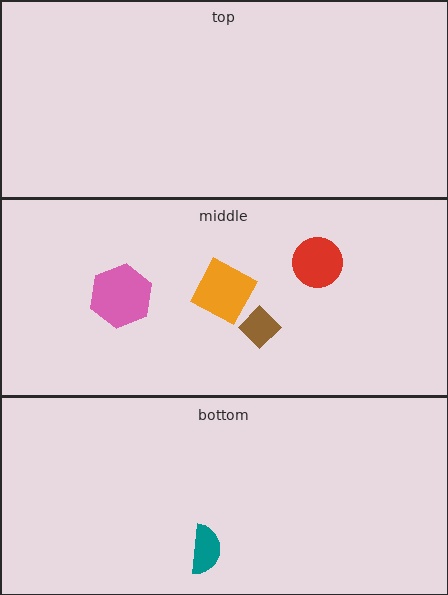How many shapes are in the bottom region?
1.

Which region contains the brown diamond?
The middle region.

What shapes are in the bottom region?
The teal semicircle.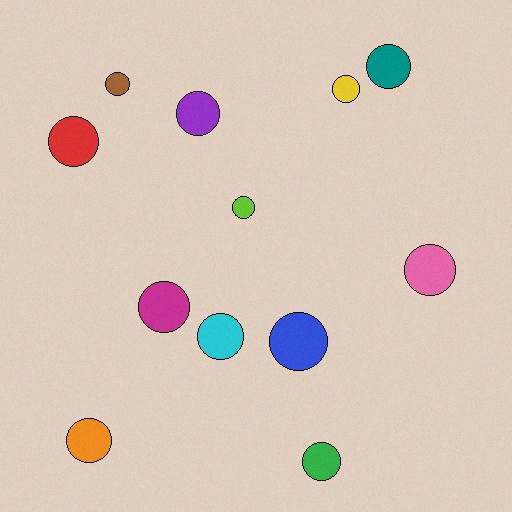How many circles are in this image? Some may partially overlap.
There are 12 circles.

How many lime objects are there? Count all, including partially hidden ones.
There is 1 lime object.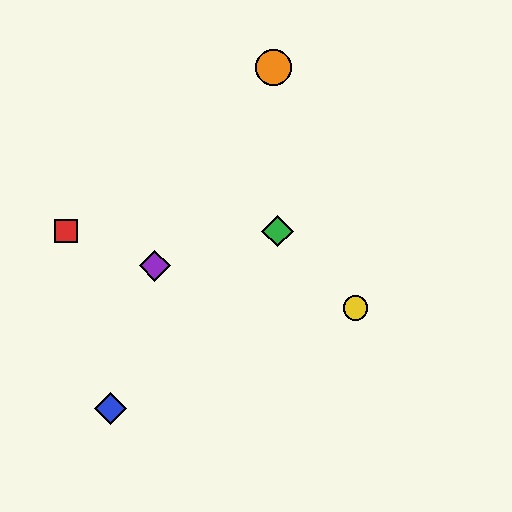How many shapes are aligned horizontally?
2 shapes (the red square, the green diamond) are aligned horizontally.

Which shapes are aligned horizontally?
The red square, the green diamond are aligned horizontally.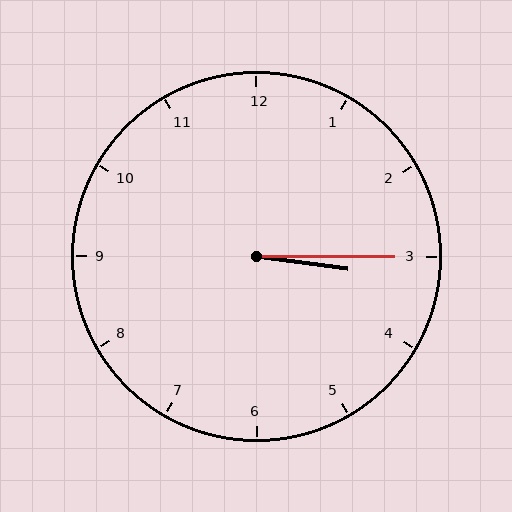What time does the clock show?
3:15.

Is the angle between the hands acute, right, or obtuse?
It is acute.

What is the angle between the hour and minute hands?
Approximately 8 degrees.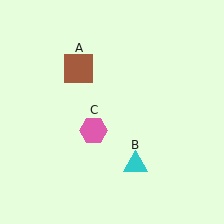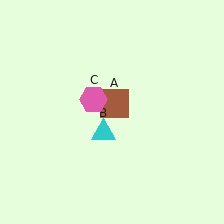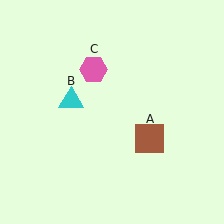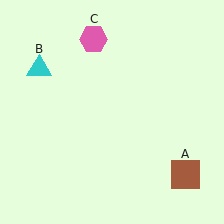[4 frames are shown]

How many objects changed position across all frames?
3 objects changed position: brown square (object A), cyan triangle (object B), pink hexagon (object C).